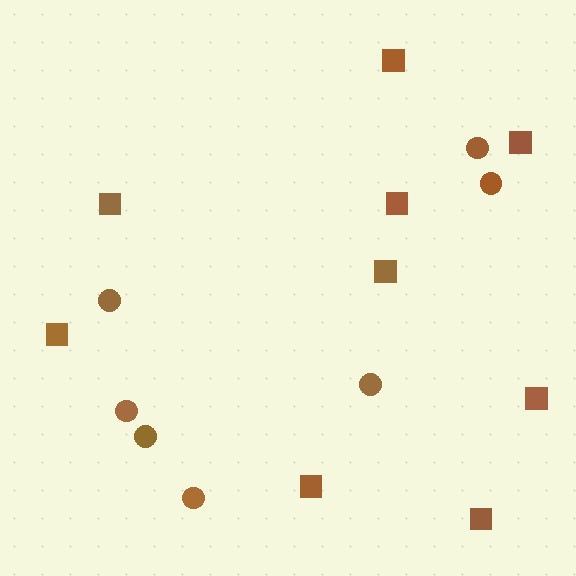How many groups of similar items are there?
There are 2 groups: one group of squares (9) and one group of circles (7).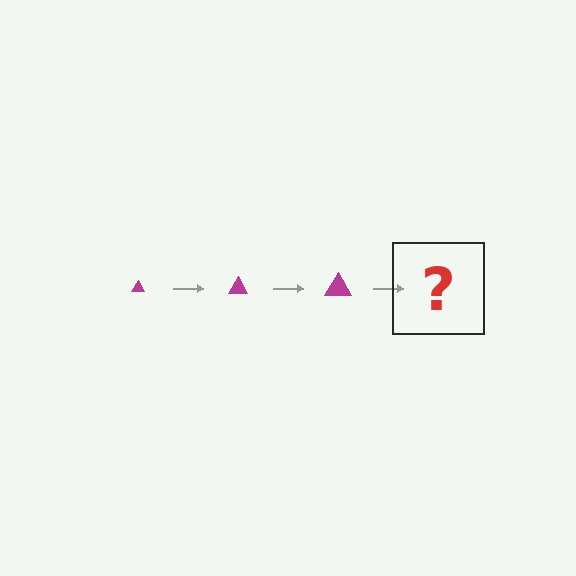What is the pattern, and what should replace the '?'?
The pattern is that the triangle gets progressively larger each step. The '?' should be a magenta triangle, larger than the previous one.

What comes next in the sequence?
The next element should be a magenta triangle, larger than the previous one.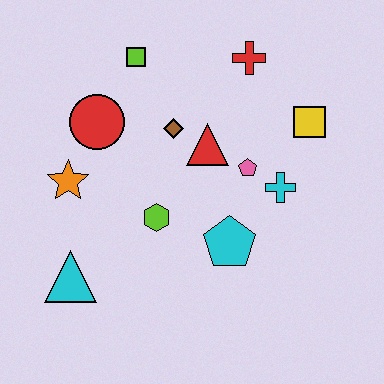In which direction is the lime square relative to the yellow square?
The lime square is to the left of the yellow square.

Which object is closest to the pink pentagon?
The cyan cross is closest to the pink pentagon.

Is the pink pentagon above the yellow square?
No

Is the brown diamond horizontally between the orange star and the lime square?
No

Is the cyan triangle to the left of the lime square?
Yes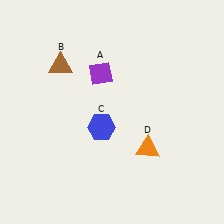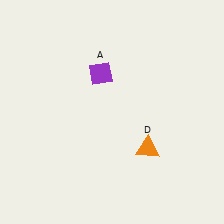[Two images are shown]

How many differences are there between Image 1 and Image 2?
There are 2 differences between the two images.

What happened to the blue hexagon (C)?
The blue hexagon (C) was removed in Image 2. It was in the bottom-left area of Image 1.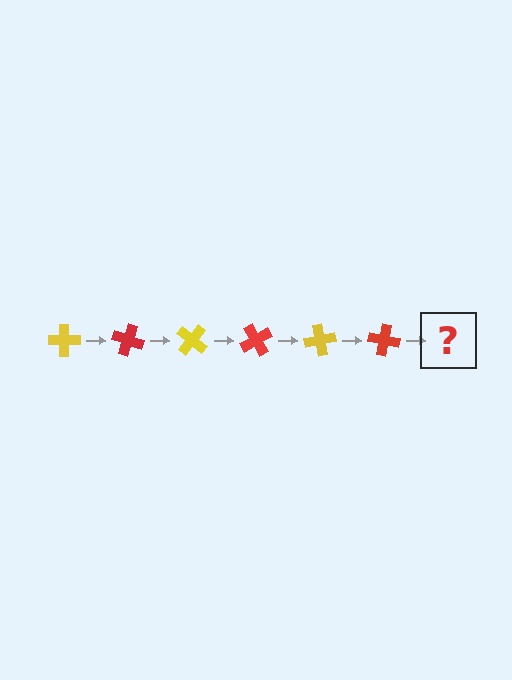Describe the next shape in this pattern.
It should be a yellow cross, rotated 120 degrees from the start.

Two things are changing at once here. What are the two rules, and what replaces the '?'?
The two rules are that it rotates 20 degrees each step and the color cycles through yellow and red. The '?' should be a yellow cross, rotated 120 degrees from the start.